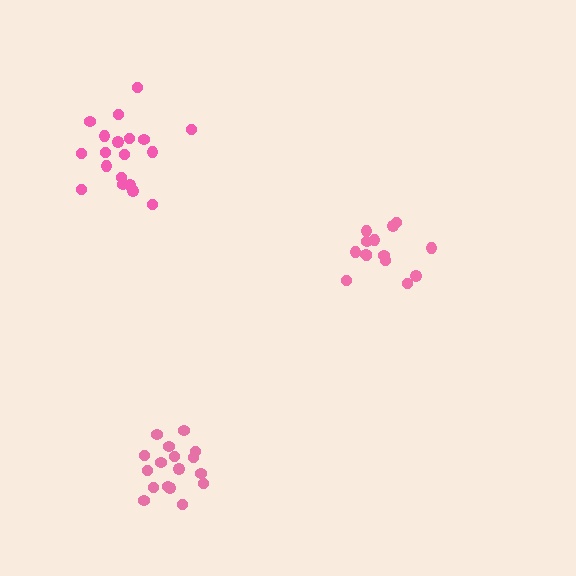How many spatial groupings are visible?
There are 3 spatial groupings.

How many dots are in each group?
Group 1: 17 dots, Group 2: 14 dots, Group 3: 19 dots (50 total).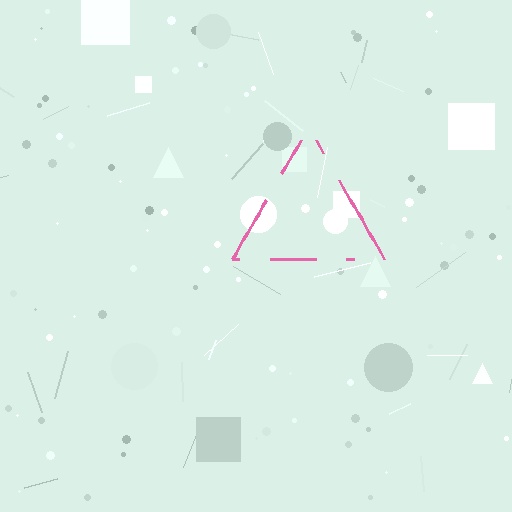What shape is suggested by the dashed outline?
The dashed outline suggests a triangle.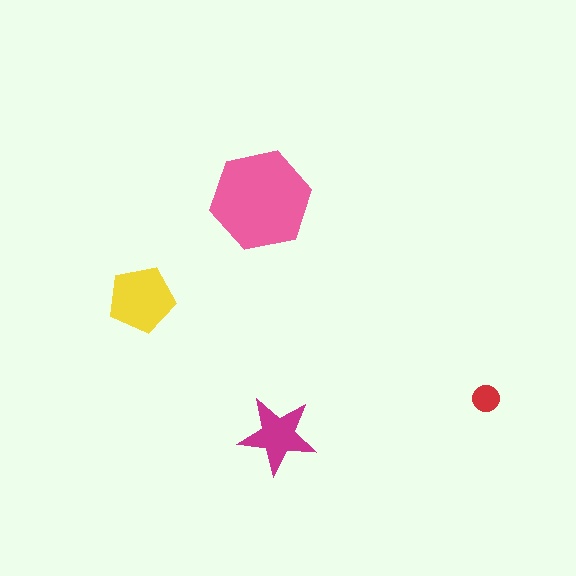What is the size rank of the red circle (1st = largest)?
4th.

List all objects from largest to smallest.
The pink hexagon, the yellow pentagon, the magenta star, the red circle.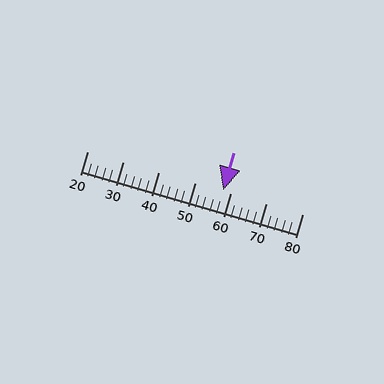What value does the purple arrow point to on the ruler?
The purple arrow points to approximately 58.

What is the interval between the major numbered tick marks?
The major tick marks are spaced 10 units apart.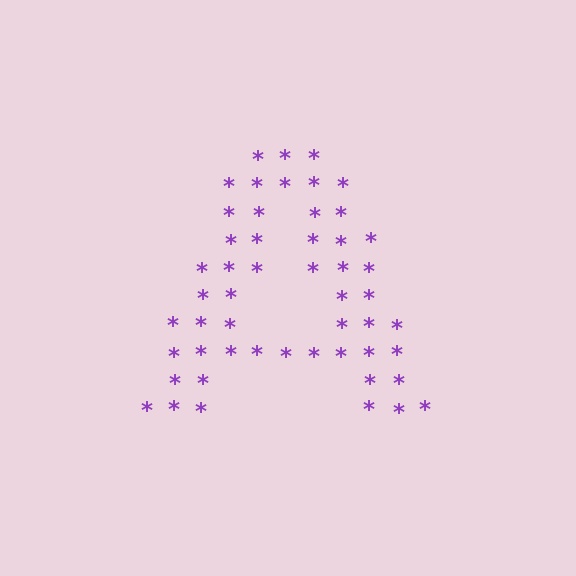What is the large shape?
The large shape is the letter A.